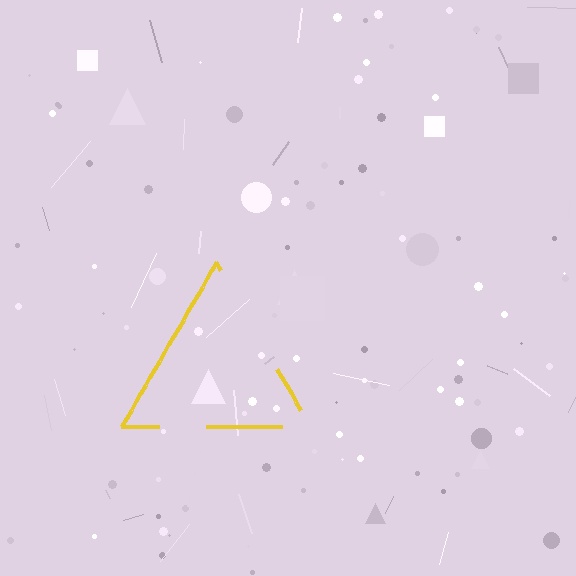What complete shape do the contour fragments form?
The contour fragments form a triangle.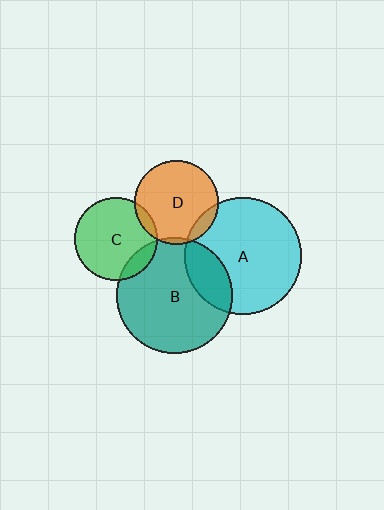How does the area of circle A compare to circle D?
Approximately 2.0 times.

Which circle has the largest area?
Circle A (cyan).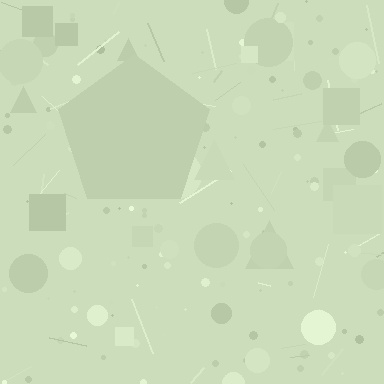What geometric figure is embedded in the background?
A pentagon is embedded in the background.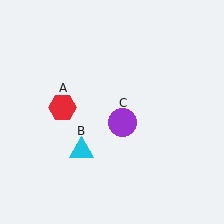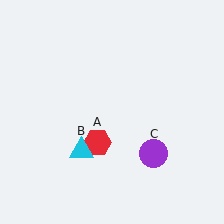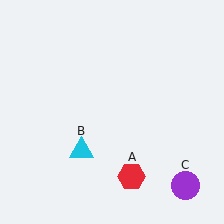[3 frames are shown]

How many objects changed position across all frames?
2 objects changed position: red hexagon (object A), purple circle (object C).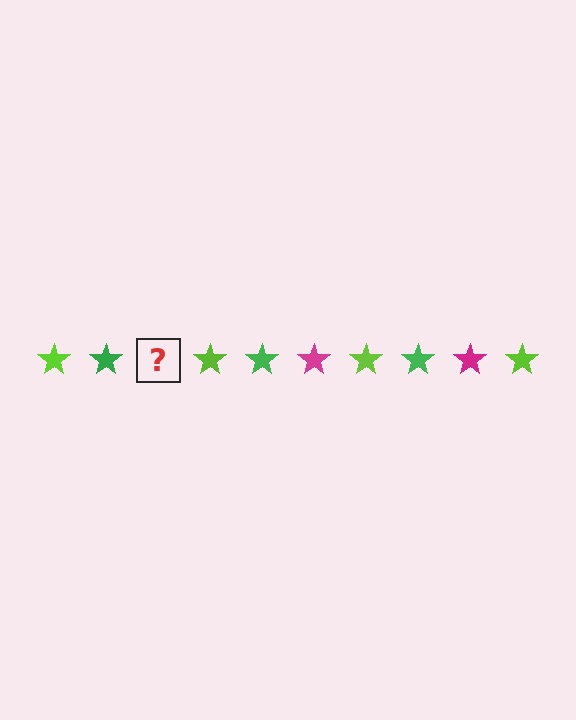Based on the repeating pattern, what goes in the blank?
The blank should be a magenta star.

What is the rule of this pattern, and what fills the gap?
The rule is that the pattern cycles through lime, green, magenta stars. The gap should be filled with a magenta star.